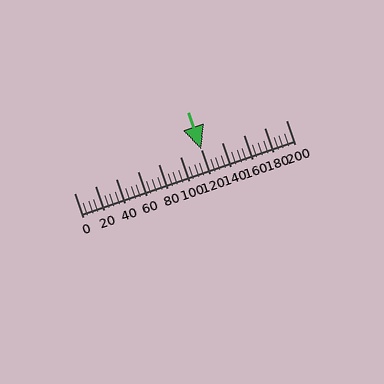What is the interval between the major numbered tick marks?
The major tick marks are spaced 20 units apart.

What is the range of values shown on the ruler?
The ruler shows values from 0 to 200.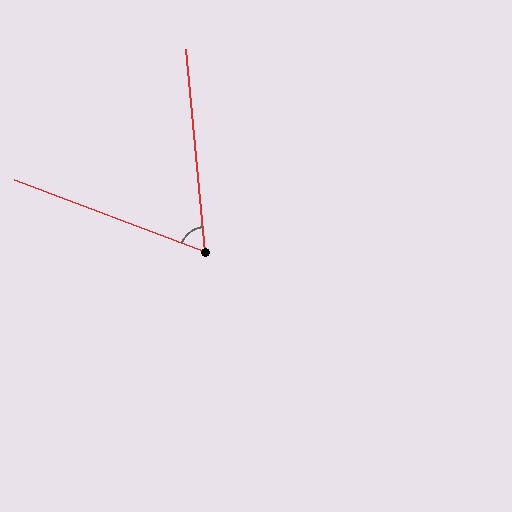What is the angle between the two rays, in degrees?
Approximately 64 degrees.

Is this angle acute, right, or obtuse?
It is acute.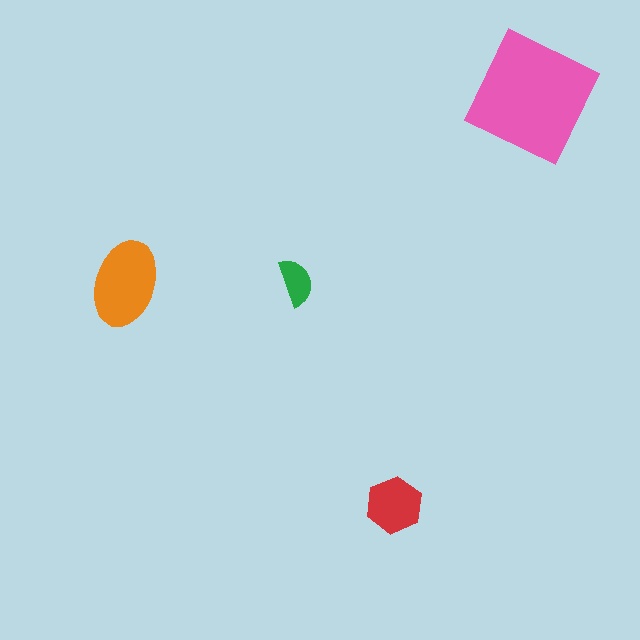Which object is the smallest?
The green semicircle.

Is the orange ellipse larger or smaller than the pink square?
Smaller.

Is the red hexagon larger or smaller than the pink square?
Smaller.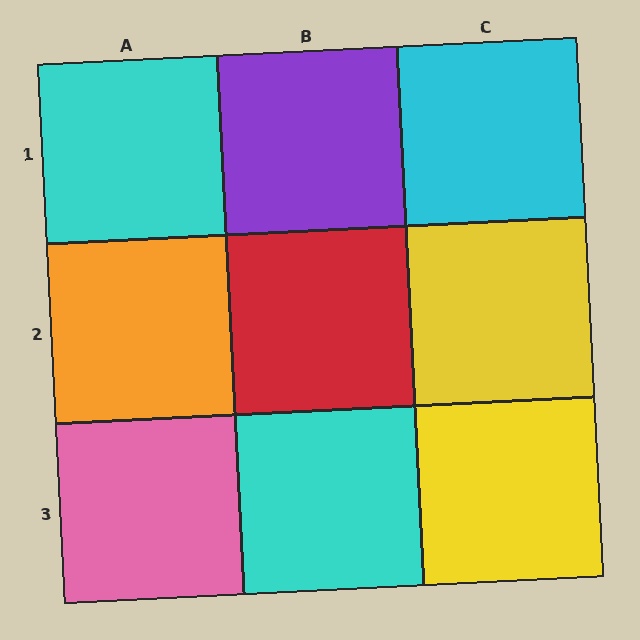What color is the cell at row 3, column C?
Yellow.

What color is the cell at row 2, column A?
Orange.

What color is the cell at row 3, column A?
Pink.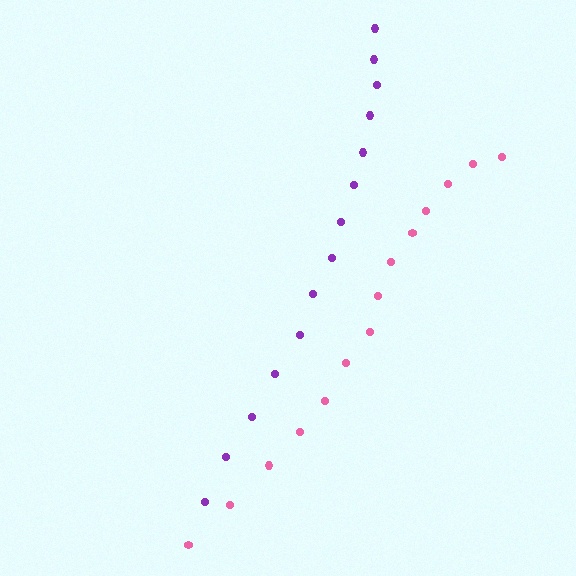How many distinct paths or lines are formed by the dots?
There are 2 distinct paths.